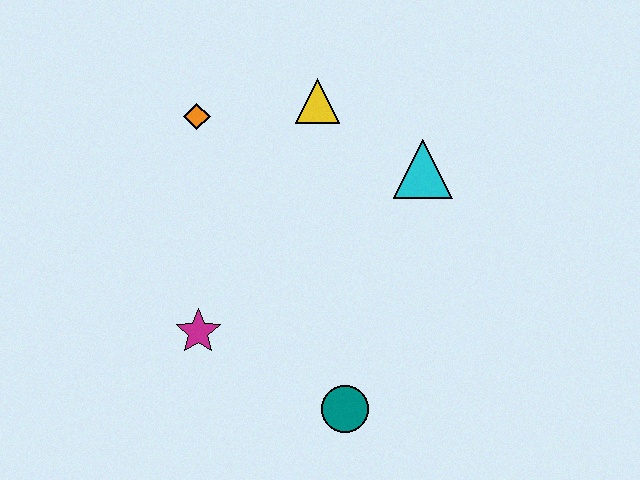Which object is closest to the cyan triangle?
The yellow triangle is closest to the cyan triangle.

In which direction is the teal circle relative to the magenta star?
The teal circle is to the right of the magenta star.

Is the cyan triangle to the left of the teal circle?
No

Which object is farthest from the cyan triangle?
The magenta star is farthest from the cyan triangle.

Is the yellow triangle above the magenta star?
Yes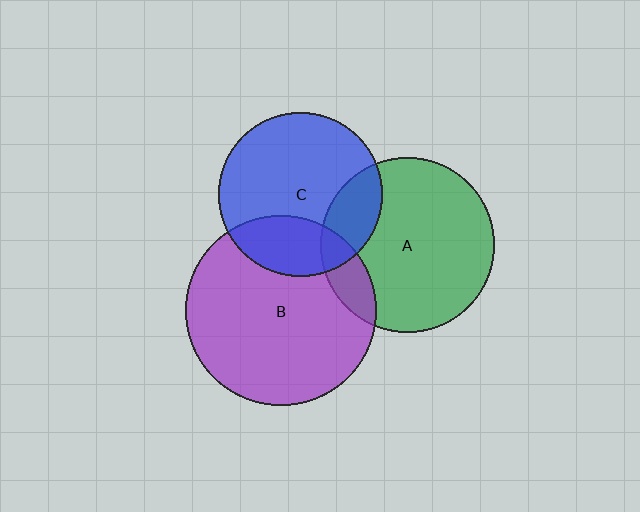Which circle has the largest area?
Circle B (purple).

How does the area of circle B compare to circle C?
Approximately 1.3 times.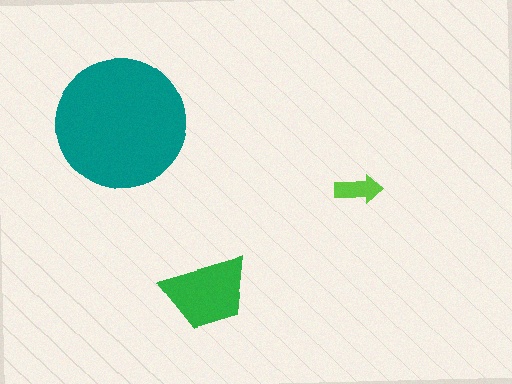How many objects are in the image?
There are 3 objects in the image.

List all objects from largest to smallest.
The teal circle, the green trapezoid, the lime arrow.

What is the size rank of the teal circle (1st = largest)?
1st.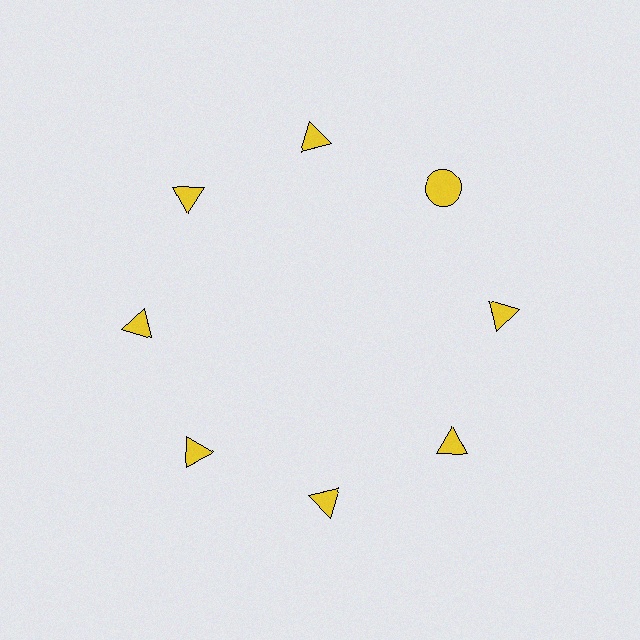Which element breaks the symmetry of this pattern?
The yellow circle at roughly the 2 o'clock position breaks the symmetry. All other shapes are yellow triangles.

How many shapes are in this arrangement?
There are 8 shapes arranged in a ring pattern.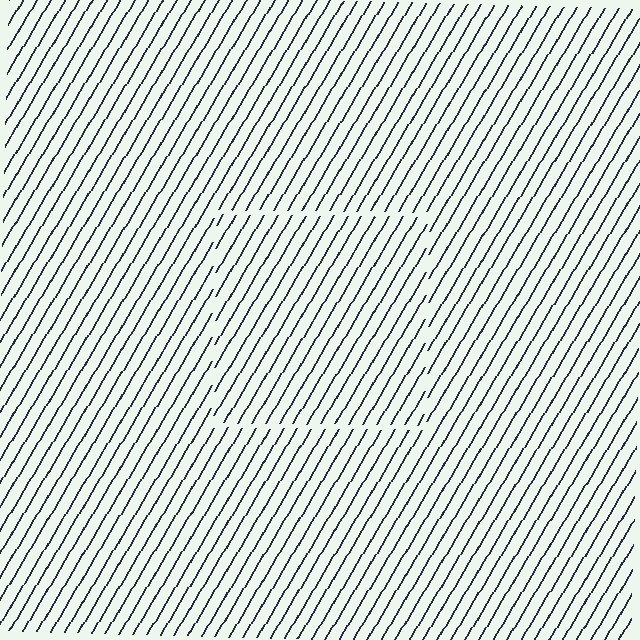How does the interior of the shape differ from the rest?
The interior of the shape contains the same grating, shifted by half a period — the contour is defined by the phase discontinuity where line-ends from the inner and outer gratings abut.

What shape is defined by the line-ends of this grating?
An illusory square. The interior of the shape contains the same grating, shifted by half a period — the contour is defined by the phase discontinuity where line-ends from the inner and outer gratings abut.